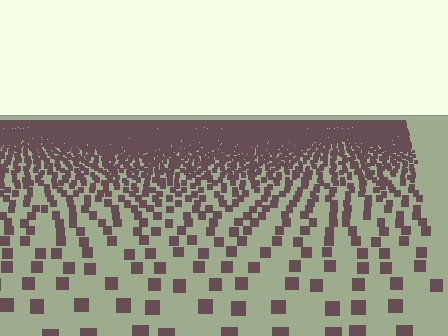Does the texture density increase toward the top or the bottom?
Density increases toward the top.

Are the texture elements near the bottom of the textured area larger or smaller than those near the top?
Larger. Near the bottom, elements are closer to the viewer and appear at a bigger on-screen size.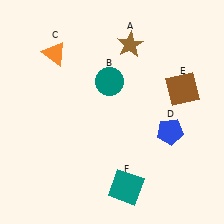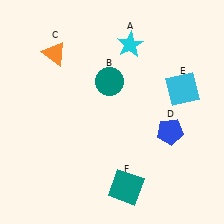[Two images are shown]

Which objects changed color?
A changed from brown to cyan. E changed from brown to cyan.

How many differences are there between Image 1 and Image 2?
There are 2 differences between the two images.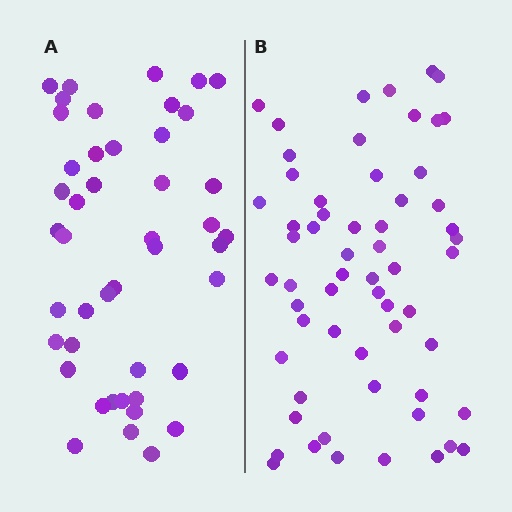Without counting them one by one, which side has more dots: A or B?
Region B (the right region) has more dots.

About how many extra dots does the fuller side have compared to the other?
Region B has approximately 15 more dots than region A.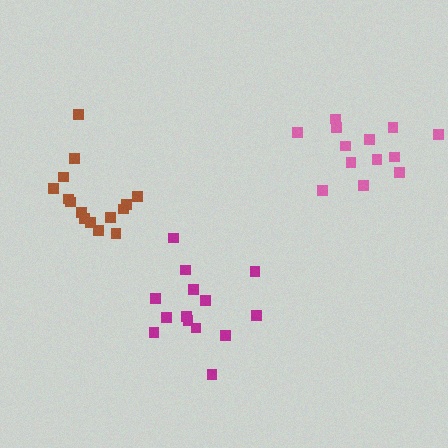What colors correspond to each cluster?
The clusters are colored: pink, magenta, brown.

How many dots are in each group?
Group 1: 13 dots, Group 2: 14 dots, Group 3: 15 dots (42 total).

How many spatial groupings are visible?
There are 3 spatial groupings.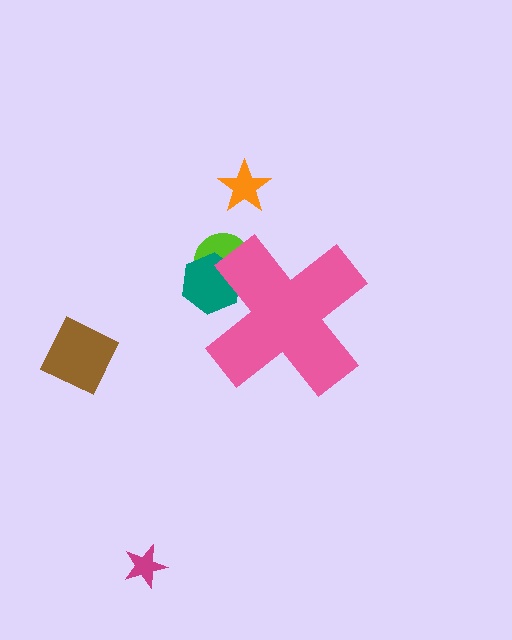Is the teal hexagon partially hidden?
Yes, the teal hexagon is partially hidden behind the pink cross.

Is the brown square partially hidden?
No, the brown square is fully visible.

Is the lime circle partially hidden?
Yes, the lime circle is partially hidden behind the pink cross.